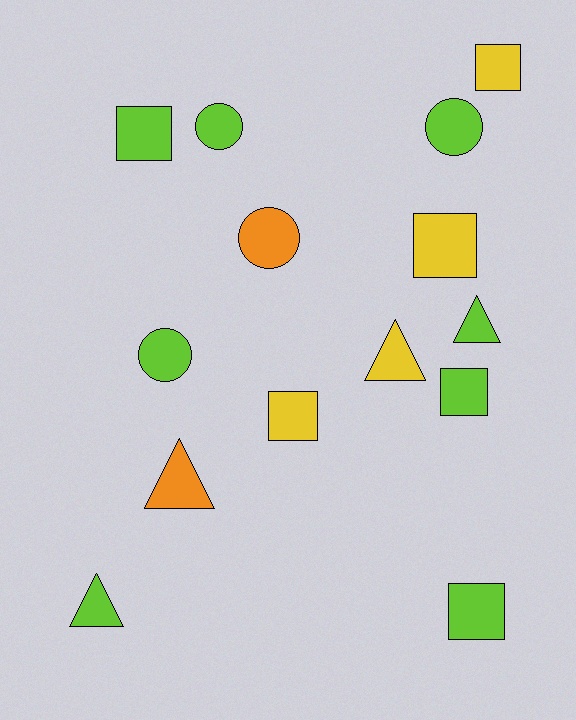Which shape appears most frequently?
Square, with 6 objects.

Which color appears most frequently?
Lime, with 8 objects.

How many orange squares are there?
There are no orange squares.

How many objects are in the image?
There are 14 objects.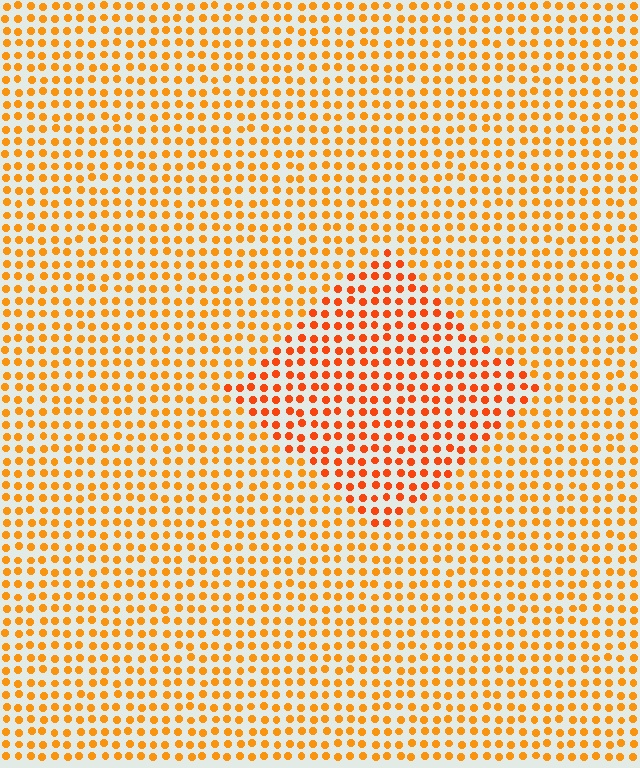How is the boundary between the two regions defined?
The boundary is defined purely by a slight shift in hue (about 20 degrees). Spacing, size, and orientation are identical on both sides.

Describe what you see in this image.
The image is filled with small orange elements in a uniform arrangement. A diamond-shaped region is visible where the elements are tinted to a slightly different hue, forming a subtle color boundary.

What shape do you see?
I see a diamond.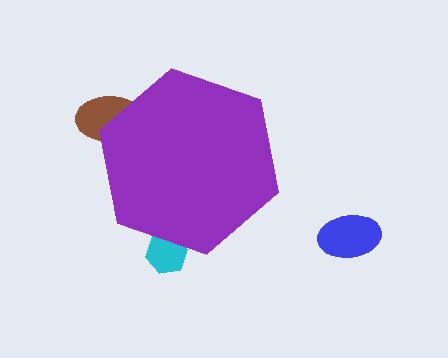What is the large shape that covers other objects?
A purple hexagon.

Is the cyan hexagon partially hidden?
Yes, the cyan hexagon is partially hidden behind the purple hexagon.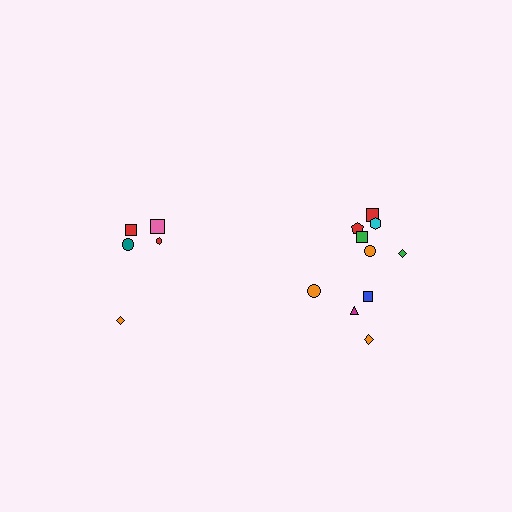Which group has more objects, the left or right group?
The right group.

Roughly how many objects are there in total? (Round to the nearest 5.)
Roughly 15 objects in total.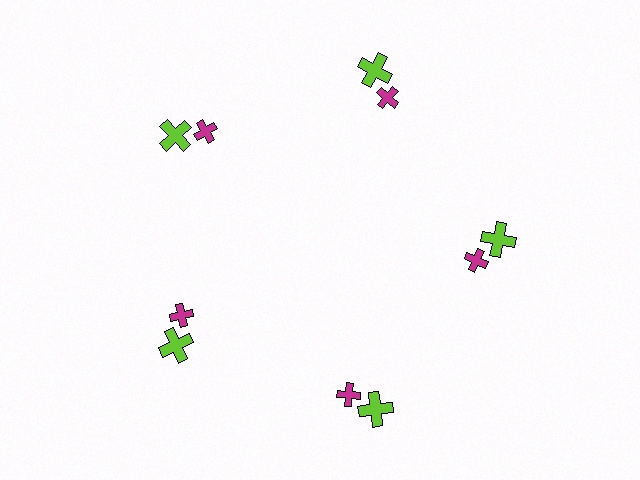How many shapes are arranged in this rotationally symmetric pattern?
There are 10 shapes, arranged in 5 groups of 2.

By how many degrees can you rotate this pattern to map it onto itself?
The pattern maps onto itself every 72 degrees of rotation.